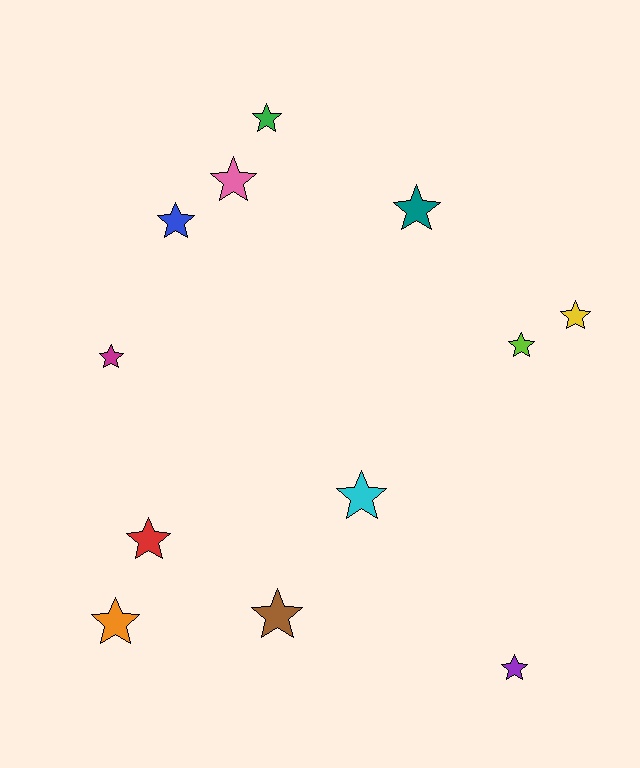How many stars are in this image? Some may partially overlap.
There are 12 stars.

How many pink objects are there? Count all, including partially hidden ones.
There is 1 pink object.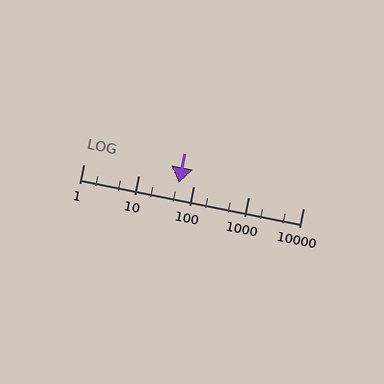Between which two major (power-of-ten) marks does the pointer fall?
The pointer is between 10 and 100.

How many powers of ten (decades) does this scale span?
The scale spans 4 decades, from 1 to 10000.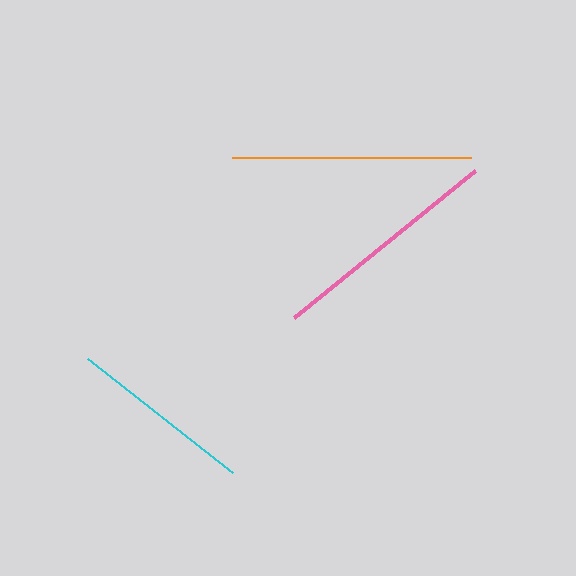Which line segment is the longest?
The orange line is the longest at approximately 239 pixels.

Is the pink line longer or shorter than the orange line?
The orange line is longer than the pink line.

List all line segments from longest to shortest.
From longest to shortest: orange, pink, cyan.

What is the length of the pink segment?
The pink segment is approximately 233 pixels long.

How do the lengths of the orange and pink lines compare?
The orange and pink lines are approximately the same length.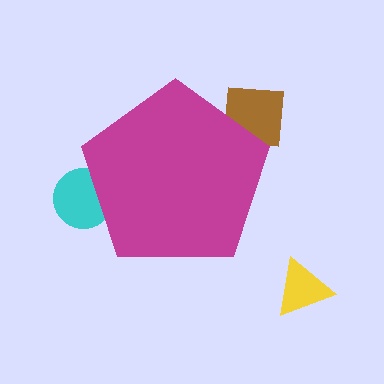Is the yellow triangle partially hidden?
No, the yellow triangle is fully visible.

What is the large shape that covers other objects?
A magenta pentagon.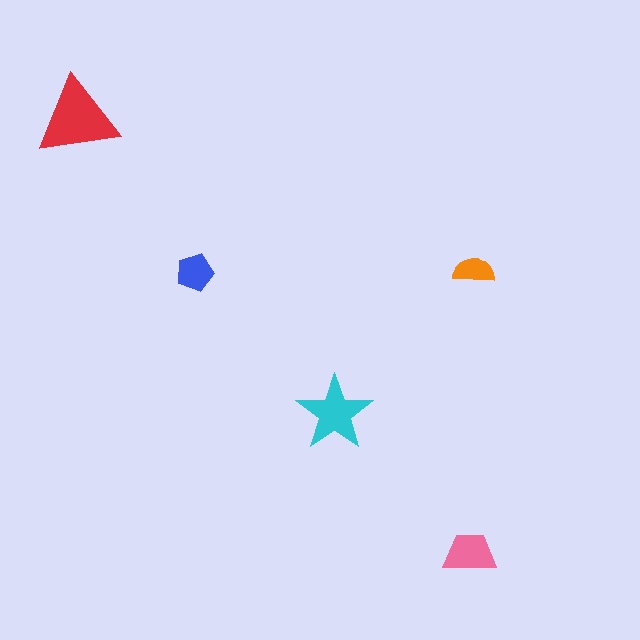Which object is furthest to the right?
The orange semicircle is rightmost.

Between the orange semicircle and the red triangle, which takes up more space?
The red triangle.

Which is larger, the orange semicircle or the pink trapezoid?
The pink trapezoid.